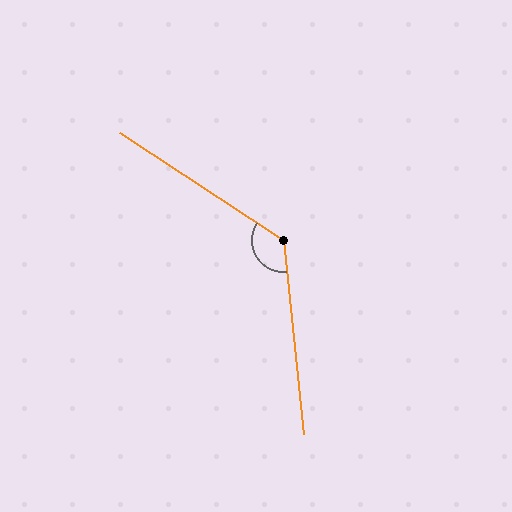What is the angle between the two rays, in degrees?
Approximately 129 degrees.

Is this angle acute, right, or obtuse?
It is obtuse.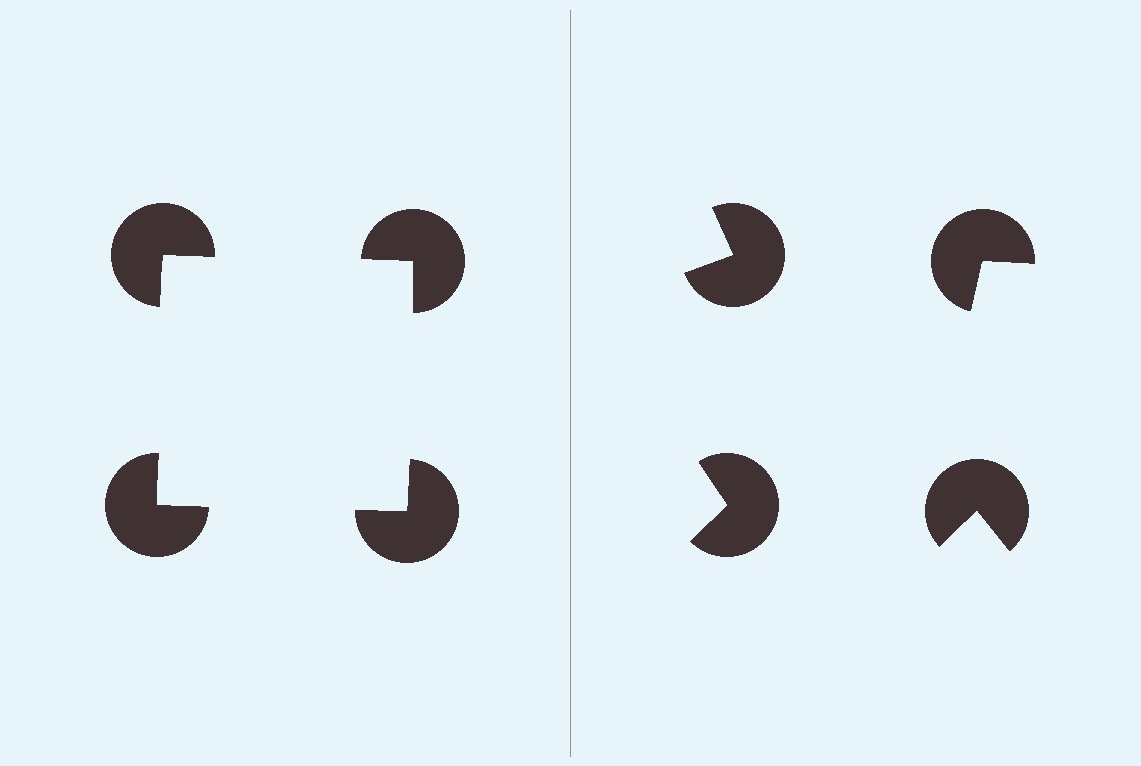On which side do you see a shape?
An illusory square appears on the left side. On the right side the wedge cuts are rotated, so no coherent shape forms.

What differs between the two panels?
The pac-man discs are positioned identically on both sides; only the wedge orientations differ. On the left they align to a square; on the right they are misaligned.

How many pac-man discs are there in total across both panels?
8 — 4 on each side.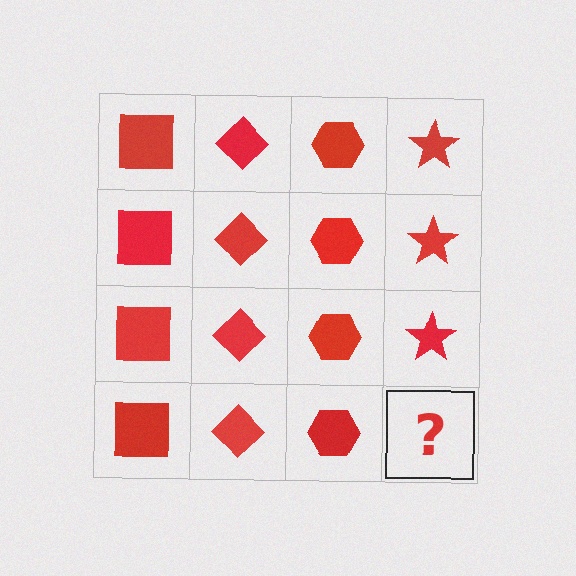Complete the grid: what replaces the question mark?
The question mark should be replaced with a red star.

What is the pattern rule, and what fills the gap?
The rule is that each column has a consistent shape. The gap should be filled with a red star.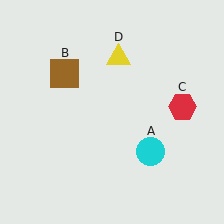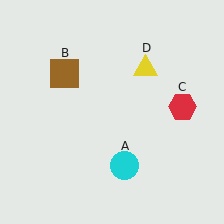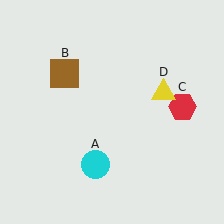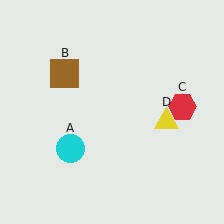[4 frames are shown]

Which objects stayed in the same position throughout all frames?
Brown square (object B) and red hexagon (object C) remained stationary.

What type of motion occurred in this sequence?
The cyan circle (object A), yellow triangle (object D) rotated clockwise around the center of the scene.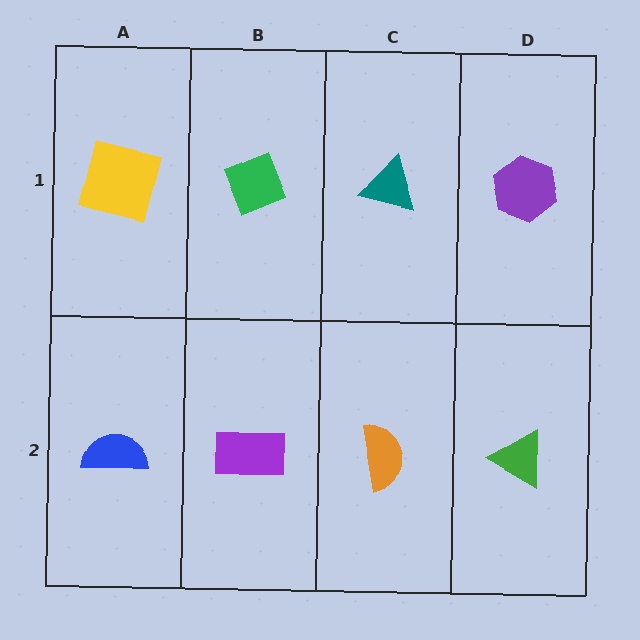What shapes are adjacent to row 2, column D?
A purple hexagon (row 1, column D), an orange semicircle (row 2, column C).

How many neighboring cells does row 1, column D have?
2.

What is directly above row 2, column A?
A yellow square.